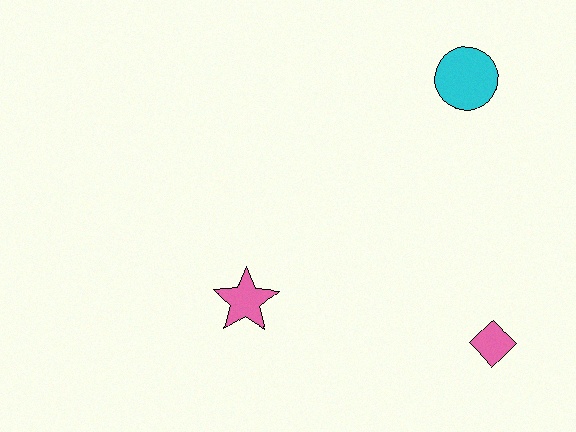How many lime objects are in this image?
There are no lime objects.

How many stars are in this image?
There is 1 star.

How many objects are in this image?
There are 3 objects.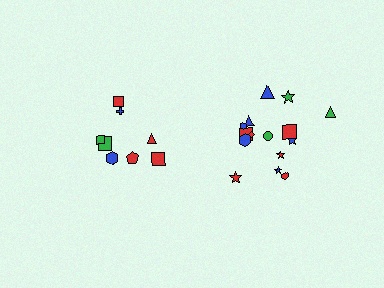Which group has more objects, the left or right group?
The right group.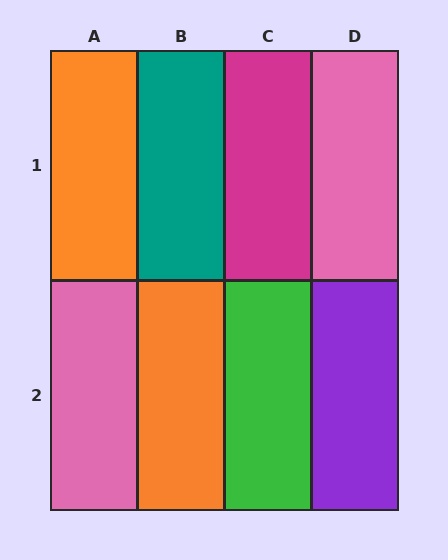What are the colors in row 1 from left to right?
Orange, teal, magenta, pink.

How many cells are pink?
2 cells are pink.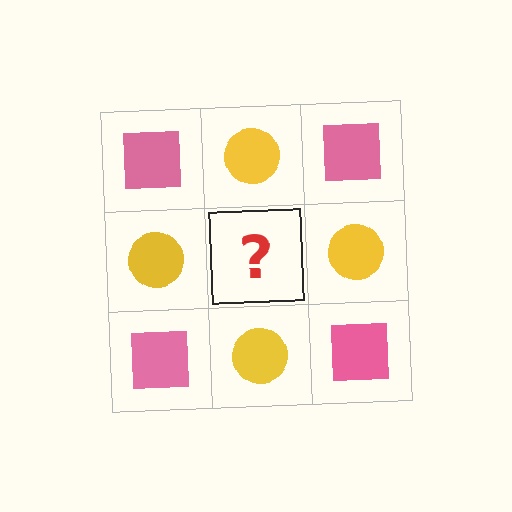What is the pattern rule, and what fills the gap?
The rule is that it alternates pink square and yellow circle in a checkerboard pattern. The gap should be filled with a pink square.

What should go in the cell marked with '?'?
The missing cell should contain a pink square.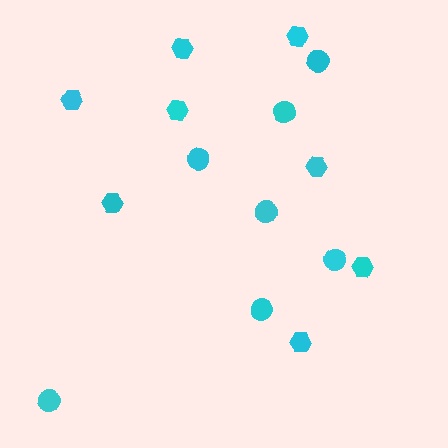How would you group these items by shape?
There are 2 groups: one group of circles (7) and one group of hexagons (8).